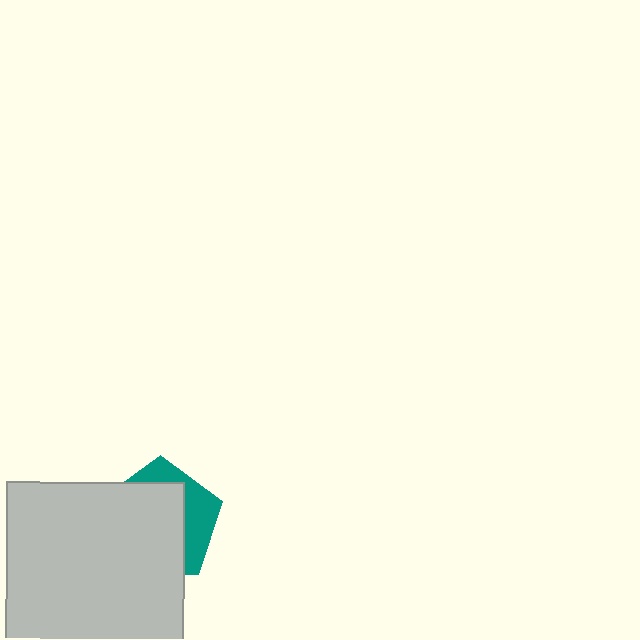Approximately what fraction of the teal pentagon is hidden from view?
Roughly 67% of the teal pentagon is hidden behind the light gray square.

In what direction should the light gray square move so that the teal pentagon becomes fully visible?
The light gray square should move toward the lower-left. That is the shortest direction to clear the overlap and leave the teal pentagon fully visible.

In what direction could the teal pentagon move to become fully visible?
The teal pentagon could move toward the upper-right. That would shift it out from behind the light gray square entirely.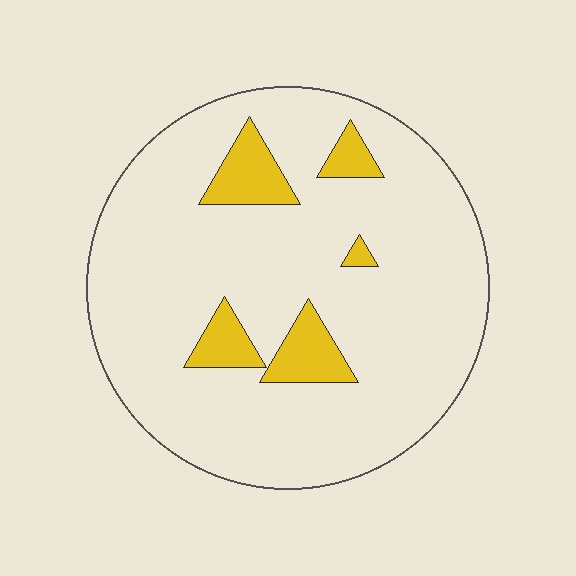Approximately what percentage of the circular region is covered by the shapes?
Approximately 10%.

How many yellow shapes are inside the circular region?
5.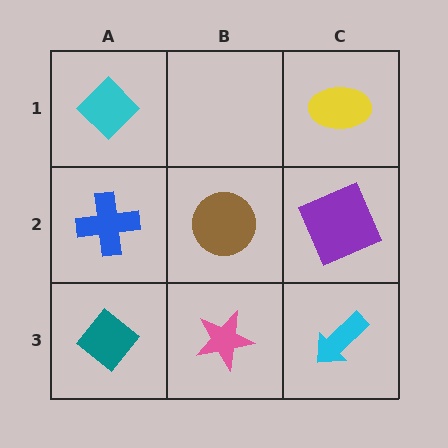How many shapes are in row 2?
3 shapes.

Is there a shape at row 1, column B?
No, that cell is empty.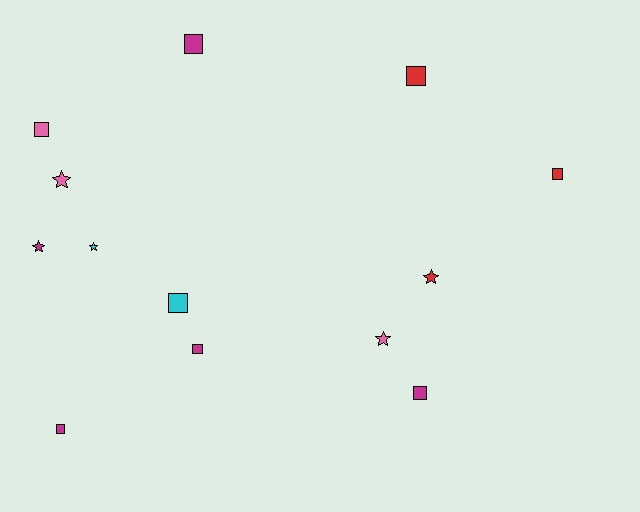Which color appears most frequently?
Magenta, with 5 objects.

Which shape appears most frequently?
Square, with 8 objects.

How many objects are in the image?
There are 13 objects.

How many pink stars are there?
There are 2 pink stars.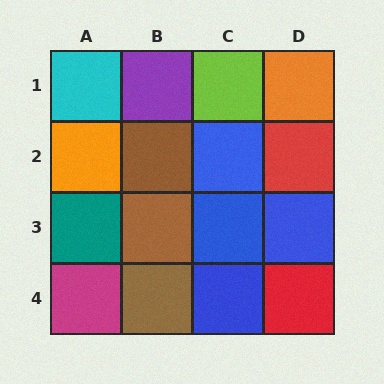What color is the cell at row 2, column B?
Brown.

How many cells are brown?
3 cells are brown.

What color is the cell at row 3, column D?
Blue.